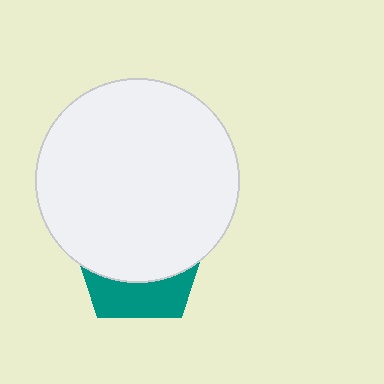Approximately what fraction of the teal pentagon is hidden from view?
Roughly 68% of the teal pentagon is hidden behind the white circle.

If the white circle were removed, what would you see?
You would see the complete teal pentagon.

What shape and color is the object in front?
The object in front is a white circle.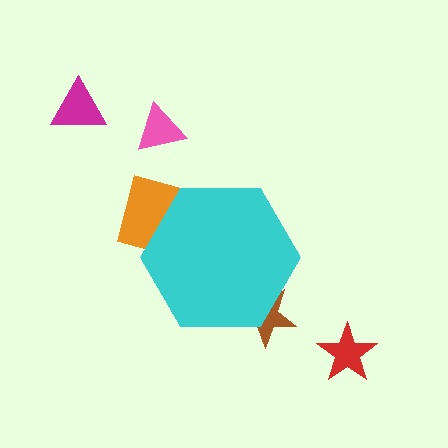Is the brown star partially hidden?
Yes, the brown star is partially hidden behind the cyan hexagon.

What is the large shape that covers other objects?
A cyan hexagon.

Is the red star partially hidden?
No, the red star is fully visible.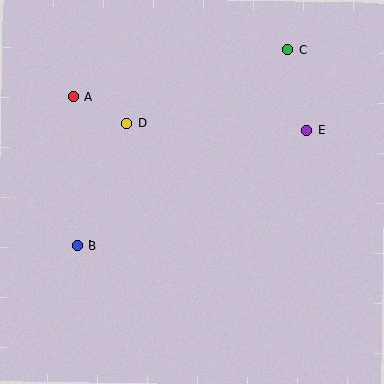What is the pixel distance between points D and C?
The distance between D and C is 177 pixels.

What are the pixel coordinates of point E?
Point E is at (306, 130).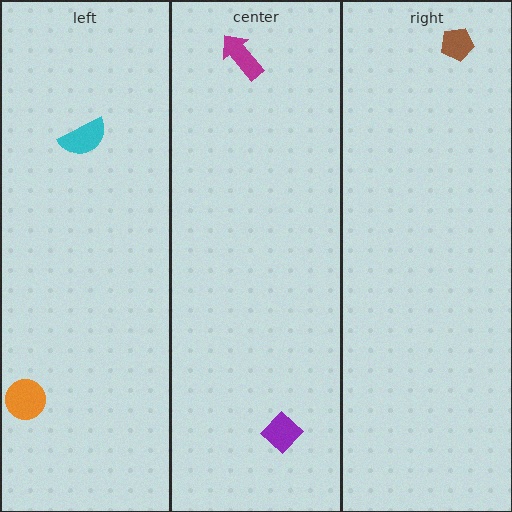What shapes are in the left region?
The orange circle, the cyan semicircle.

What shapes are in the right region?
The brown pentagon.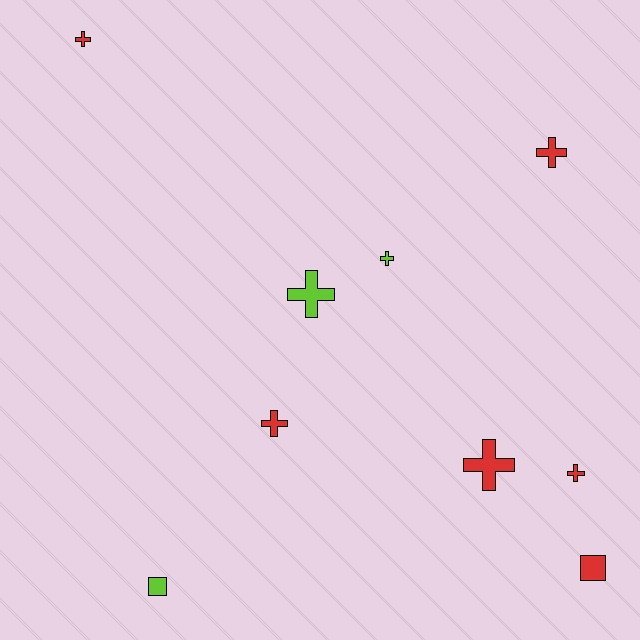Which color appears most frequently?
Red, with 6 objects.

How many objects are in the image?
There are 9 objects.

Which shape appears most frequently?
Cross, with 7 objects.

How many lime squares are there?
There is 1 lime square.